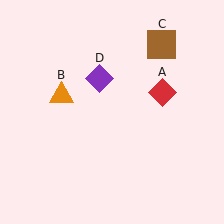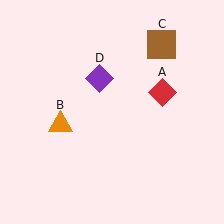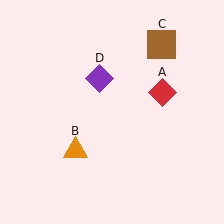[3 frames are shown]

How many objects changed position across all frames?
1 object changed position: orange triangle (object B).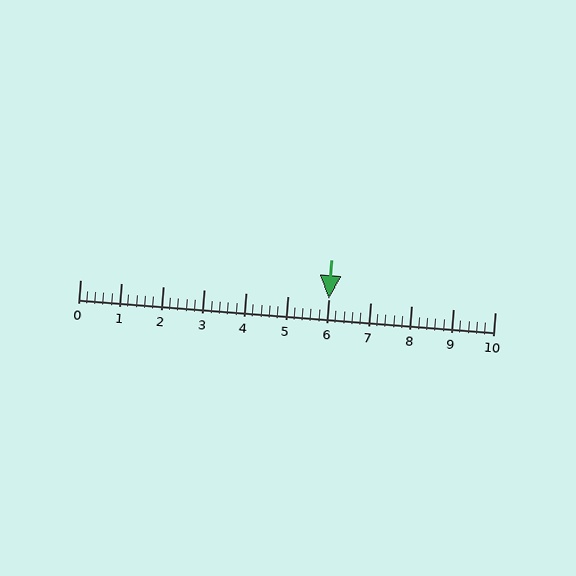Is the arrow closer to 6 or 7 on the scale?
The arrow is closer to 6.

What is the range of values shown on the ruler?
The ruler shows values from 0 to 10.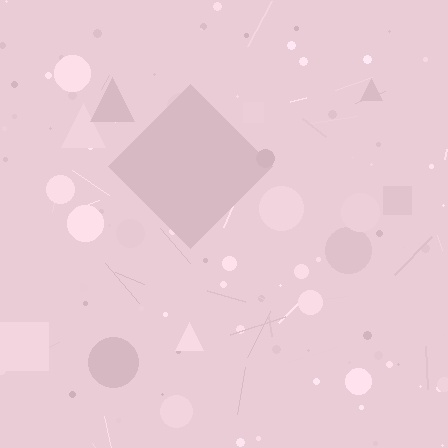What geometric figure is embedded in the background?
A diamond is embedded in the background.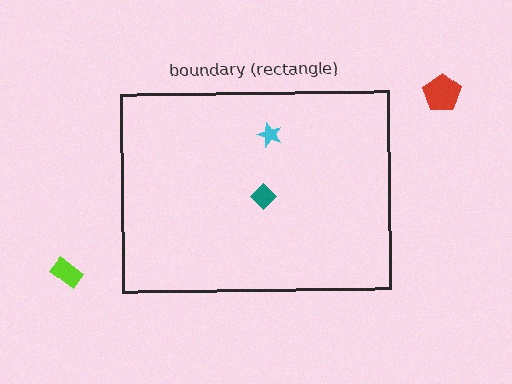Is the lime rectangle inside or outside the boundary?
Outside.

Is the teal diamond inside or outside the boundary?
Inside.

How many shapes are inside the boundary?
2 inside, 2 outside.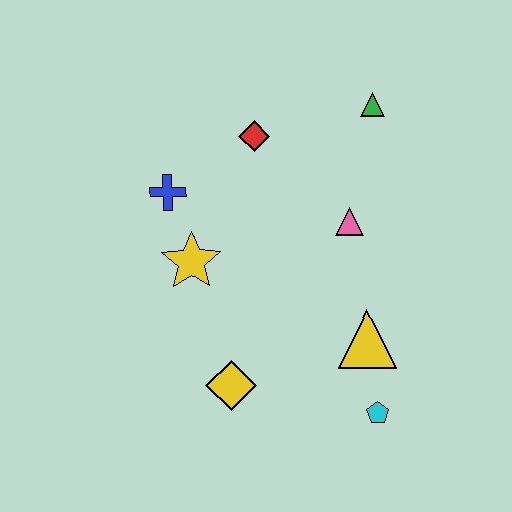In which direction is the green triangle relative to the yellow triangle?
The green triangle is above the yellow triangle.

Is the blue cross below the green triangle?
Yes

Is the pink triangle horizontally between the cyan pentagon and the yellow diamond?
Yes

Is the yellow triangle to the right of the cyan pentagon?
No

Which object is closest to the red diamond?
The blue cross is closest to the red diamond.